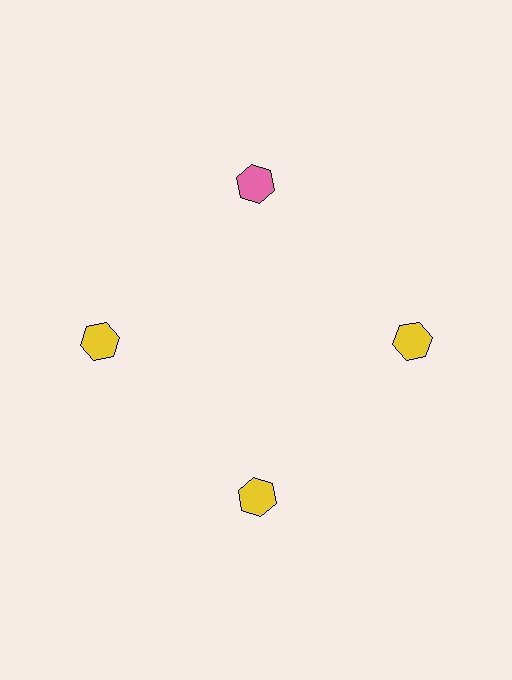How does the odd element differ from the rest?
It has a different color: pink instead of yellow.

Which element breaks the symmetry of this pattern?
The pink hexagon at roughly the 12 o'clock position breaks the symmetry. All other shapes are yellow hexagons.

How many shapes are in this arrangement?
There are 4 shapes arranged in a ring pattern.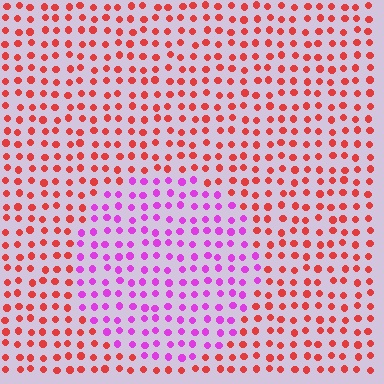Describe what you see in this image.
The image is filled with small red elements in a uniform arrangement. A circle-shaped region is visible where the elements are tinted to a slightly different hue, forming a subtle color boundary.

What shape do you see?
I see a circle.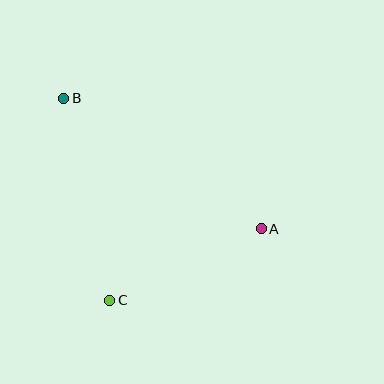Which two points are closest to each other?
Points A and C are closest to each other.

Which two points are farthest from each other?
Points A and B are farthest from each other.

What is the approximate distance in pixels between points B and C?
The distance between B and C is approximately 207 pixels.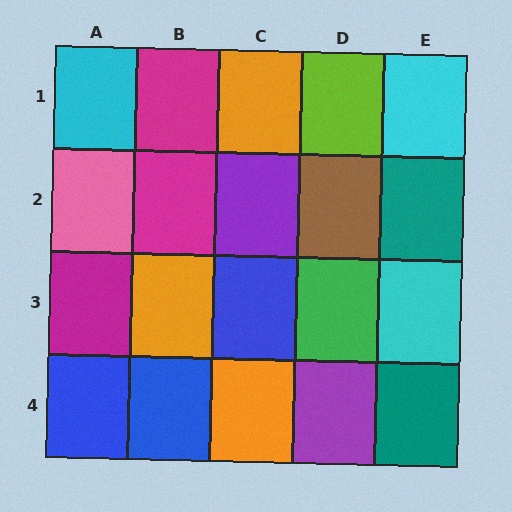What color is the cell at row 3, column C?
Blue.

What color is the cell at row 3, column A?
Magenta.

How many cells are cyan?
3 cells are cyan.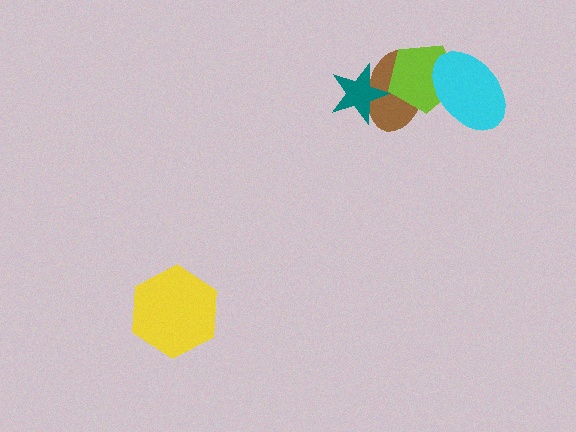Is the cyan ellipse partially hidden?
No, no other shape covers it.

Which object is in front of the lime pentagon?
The cyan ellipse is in front of the lime pentagon.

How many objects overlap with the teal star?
1 object overlaps with the teal star.